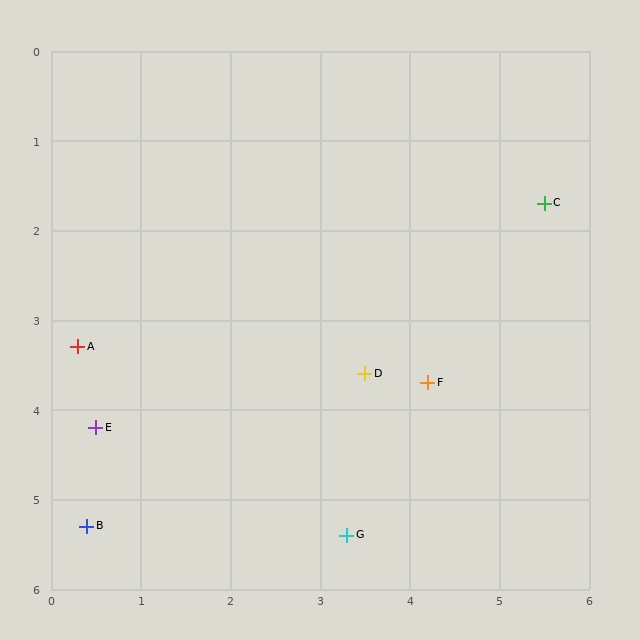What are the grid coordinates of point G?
Point G is at approximately (3.3, 5.4).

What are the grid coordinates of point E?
Point E is at approximately (0.5, 4.2).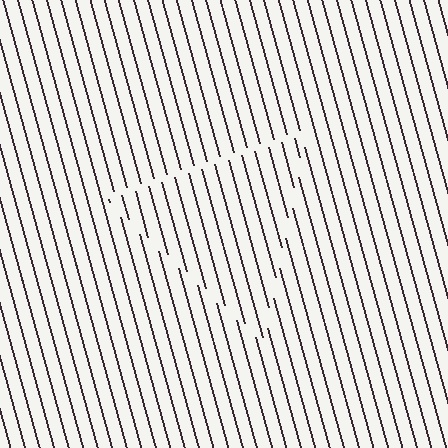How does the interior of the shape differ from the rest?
The interior of the shape contains the same grating, shifted by half a period — the contour is defined by the phase discontinuity where line-ends from the inner and outer gratings abut.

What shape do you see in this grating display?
An illusory triangle. The interior of the shape contains the same grating, shifted by half a period — the contour is defined by the phase discontinuity where line-ends from the inner and outer gratings abut.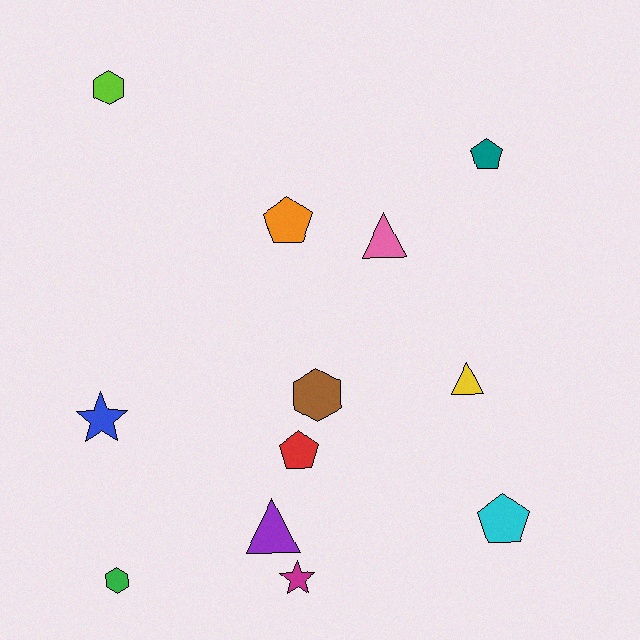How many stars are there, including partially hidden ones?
There are 2 stars.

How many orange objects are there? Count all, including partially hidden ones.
There is 1 orange object.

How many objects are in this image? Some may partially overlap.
There are 12 objects.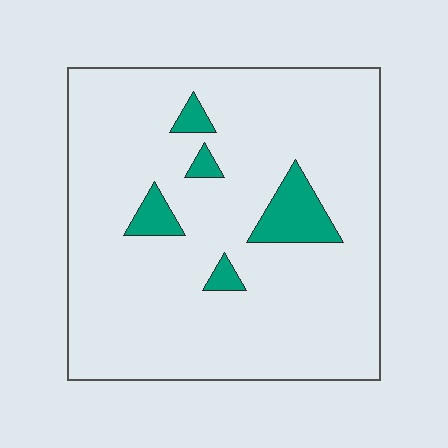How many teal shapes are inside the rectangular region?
5.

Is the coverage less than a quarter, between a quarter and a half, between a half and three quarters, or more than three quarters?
Less than a quarter.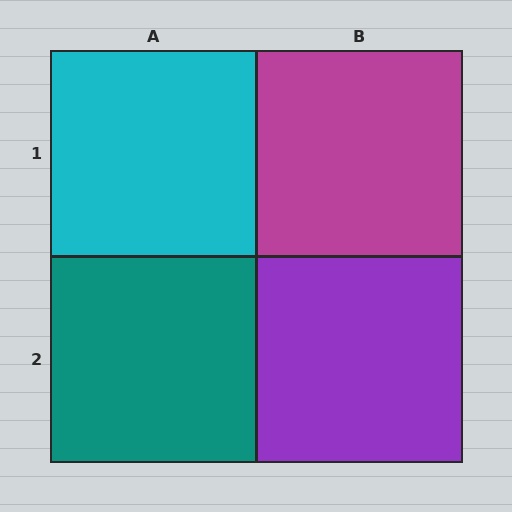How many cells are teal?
1 cell is teal.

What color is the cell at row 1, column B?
Magenta.